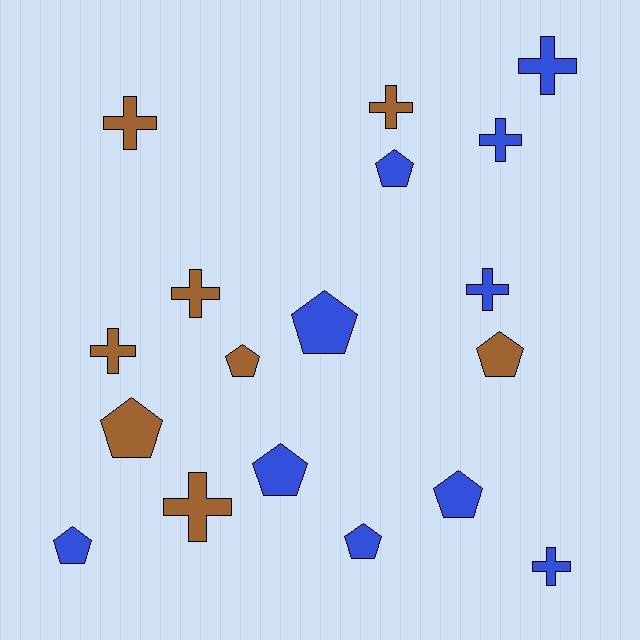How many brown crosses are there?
There are 5 brown crosses.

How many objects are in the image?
There are 18 objects.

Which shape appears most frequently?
Cross, with 9 objects.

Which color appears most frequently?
Blue, with 10 objects.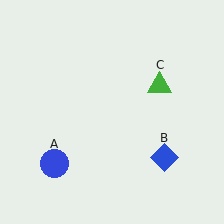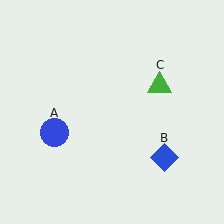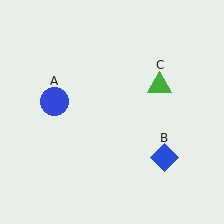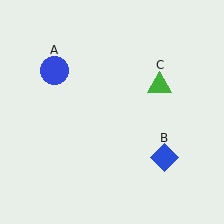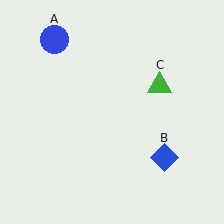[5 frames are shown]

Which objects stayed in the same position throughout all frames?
Blue diamond (object B) and green triangle (object C) remained stationary.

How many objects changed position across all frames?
1 object changed position: blue circle (object A).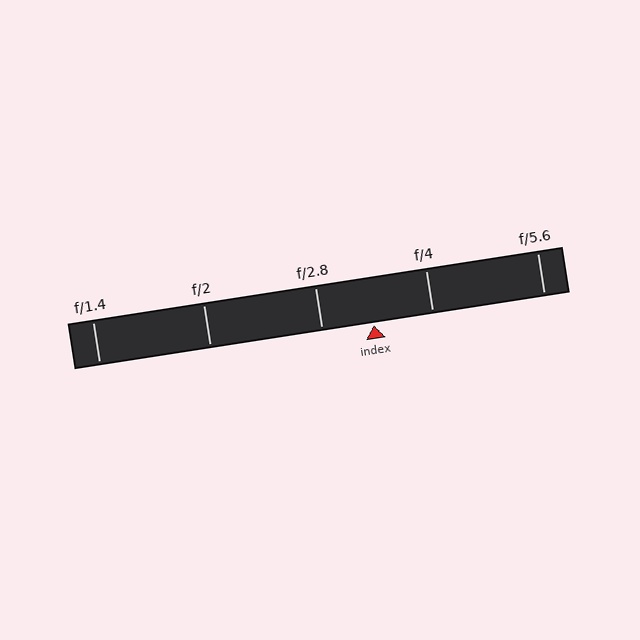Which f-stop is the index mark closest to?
The index mark is closest to f/2.8.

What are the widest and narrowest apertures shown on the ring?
The widest aperture shown is f/1.4 and the narrowest is f/5.6.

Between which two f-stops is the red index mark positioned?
The index mark is between f/2.8 and f/4.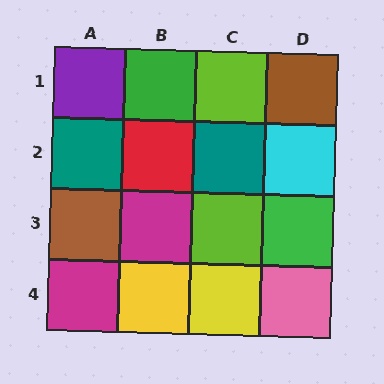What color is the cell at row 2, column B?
Red.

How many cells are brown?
2 cells are brown.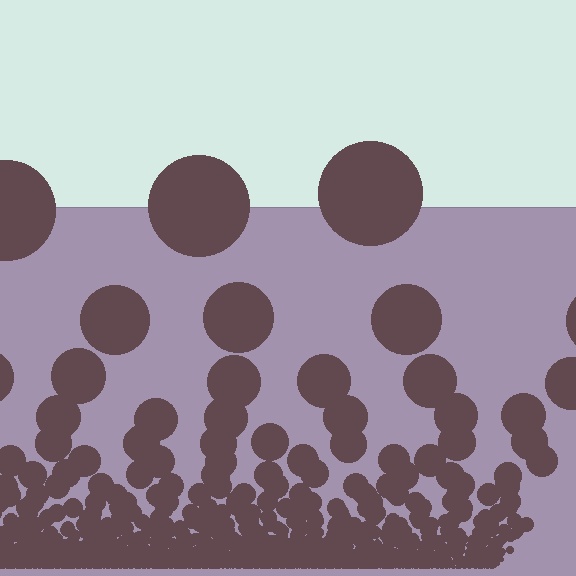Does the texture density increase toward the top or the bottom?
Density increases toward the bottom.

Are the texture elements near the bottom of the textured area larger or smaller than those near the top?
Smaller. The gradient is inverted — elements near the bottom are smaller and denser.